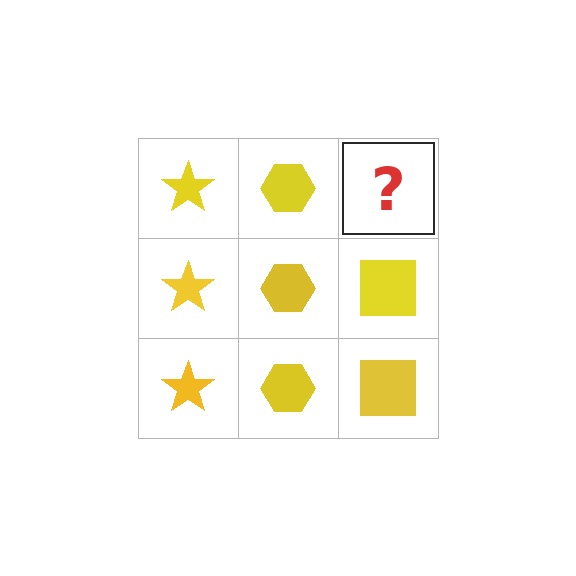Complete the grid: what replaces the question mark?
The question mark should be replaced with a yellow square.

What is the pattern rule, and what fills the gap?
The rule is that each column has a consistent shape. The gap should be filled with a yellow square.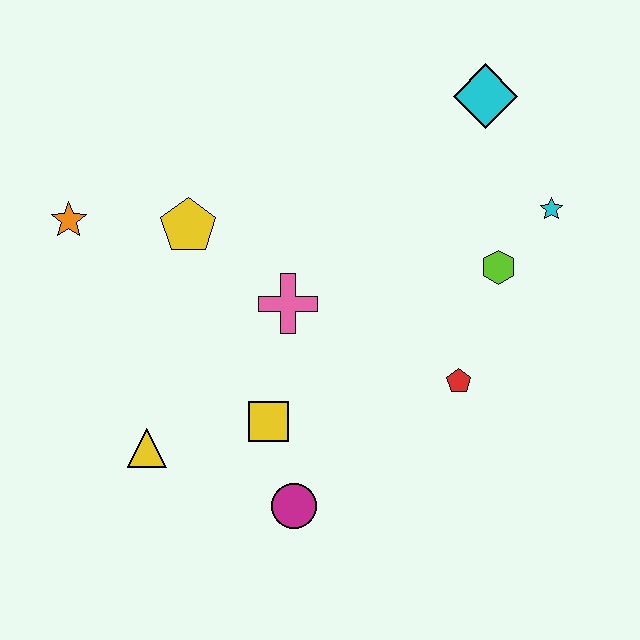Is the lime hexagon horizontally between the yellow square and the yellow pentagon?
No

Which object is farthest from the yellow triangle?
The cyan diamond is farthest from the yellow triangle.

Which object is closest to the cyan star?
The lime hexagon is closest to the cyan star.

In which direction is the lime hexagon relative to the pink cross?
The lime hexagon is to the right of the pink cross.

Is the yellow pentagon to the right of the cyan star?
No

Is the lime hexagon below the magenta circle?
No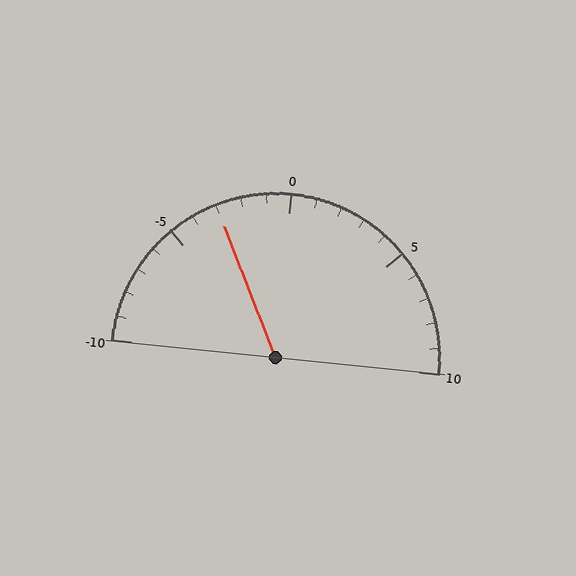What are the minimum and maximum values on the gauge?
The gauge ranges from -10 to 10.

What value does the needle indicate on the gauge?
The needle indicates approximately -3.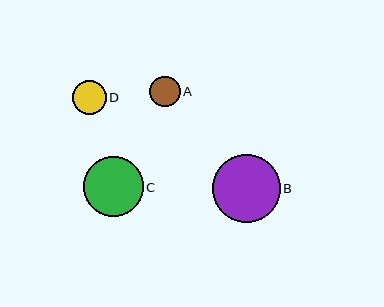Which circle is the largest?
Circle B is the largest with a size of approximately 68 pixels.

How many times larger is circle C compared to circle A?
Circle C is approximately 2.0 times the size of circle A.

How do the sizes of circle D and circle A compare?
Circle D and circle A are approximately the same size.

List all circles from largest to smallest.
From largest to smallest: B, C, D, A.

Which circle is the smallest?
Circle A is the smallest with a size of approximately 31 pixels.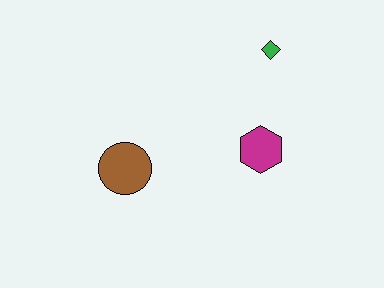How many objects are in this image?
There are 3 objects.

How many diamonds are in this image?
There is 1 diamond.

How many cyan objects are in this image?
There are no cyan objects.